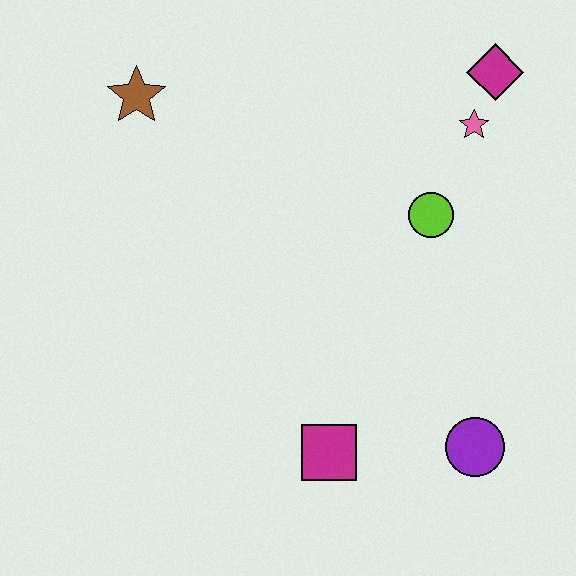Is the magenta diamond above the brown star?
Yes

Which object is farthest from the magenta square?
The magenta diamond is farthest from the magenta square.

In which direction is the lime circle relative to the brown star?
The lime circle is to the right of the brown star.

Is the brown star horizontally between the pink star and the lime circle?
No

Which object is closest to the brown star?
The lime circle is closest to the brown star.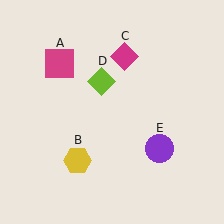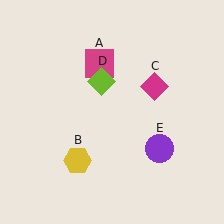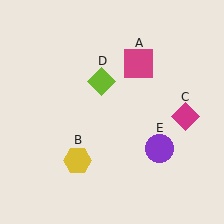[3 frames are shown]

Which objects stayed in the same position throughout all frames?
Yellow hexagon (object B) and lime diamond (object D) and purple circle (object E) remained stationary.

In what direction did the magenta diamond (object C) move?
The magenta diamond (object C) moved down and to the right.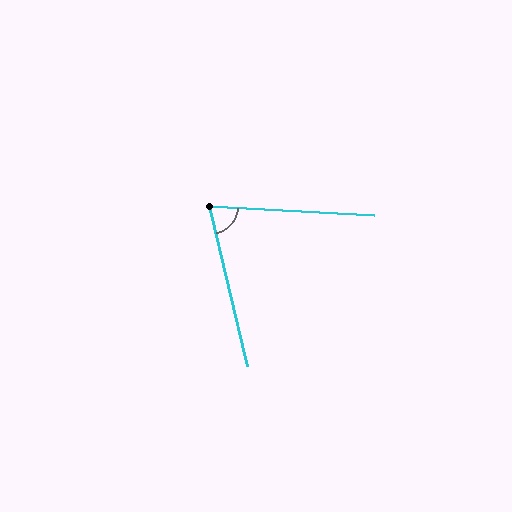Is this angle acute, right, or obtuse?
It is acute.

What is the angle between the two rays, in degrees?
Approximately 74 degrees.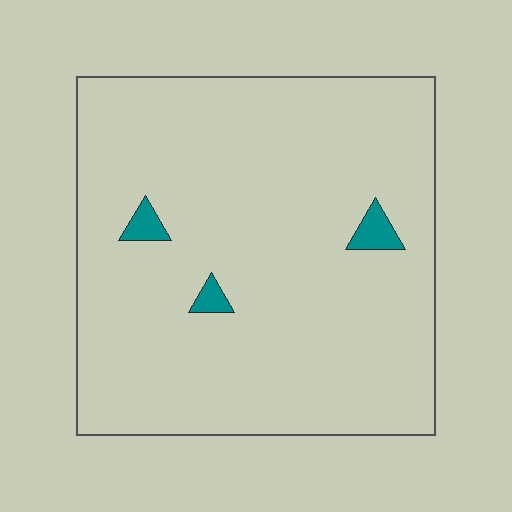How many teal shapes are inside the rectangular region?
3.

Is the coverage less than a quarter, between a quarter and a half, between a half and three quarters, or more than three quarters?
Less than a quarter.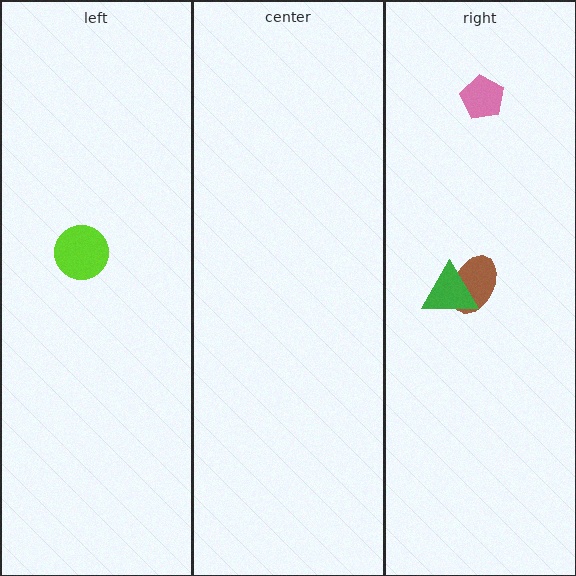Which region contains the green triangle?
The right region.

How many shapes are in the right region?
3.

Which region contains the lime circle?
The left region.